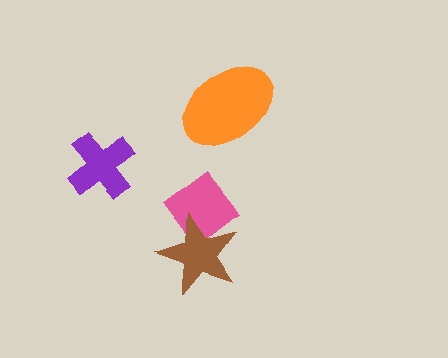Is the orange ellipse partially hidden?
No, no other shape covers it.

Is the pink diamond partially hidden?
Yes, it is partially covered by another shape.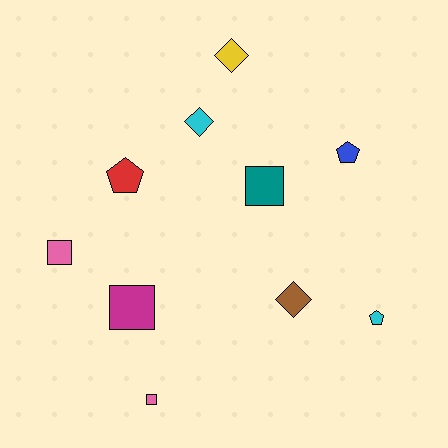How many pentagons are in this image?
There are 3 pentagons.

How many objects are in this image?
There are 10 objects.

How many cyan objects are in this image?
There are 2 cyan objects.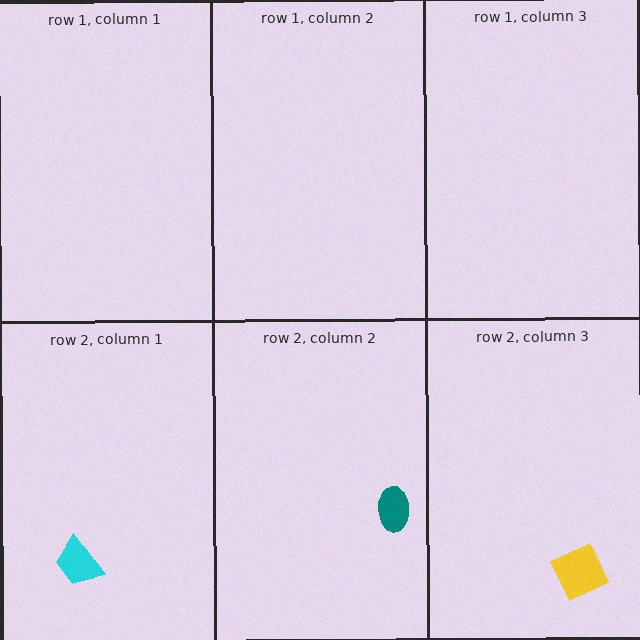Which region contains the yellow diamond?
The row 2, column 3 region.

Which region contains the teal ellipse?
The row 2, column 2 region.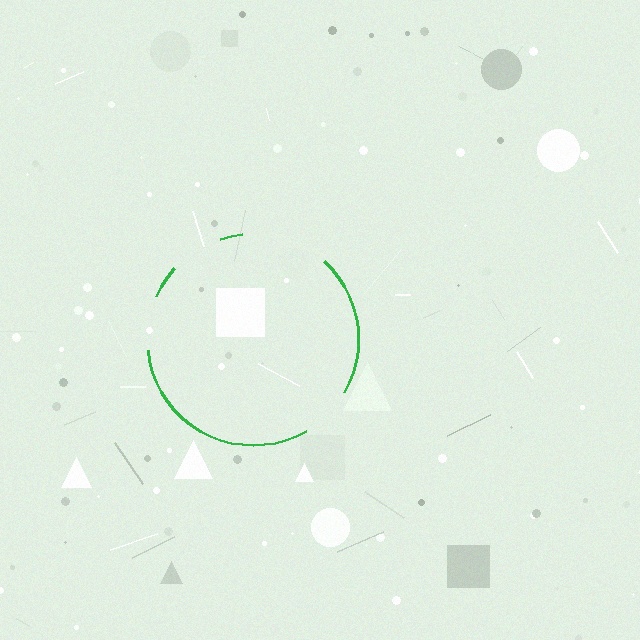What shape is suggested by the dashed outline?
The dashed outline suggests a circle.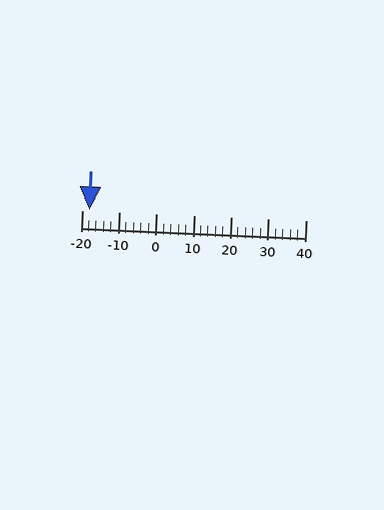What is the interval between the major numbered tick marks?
The major tick marks are spaced 10 units apart.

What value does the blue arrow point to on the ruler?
The blue arrow points to approximately -18.